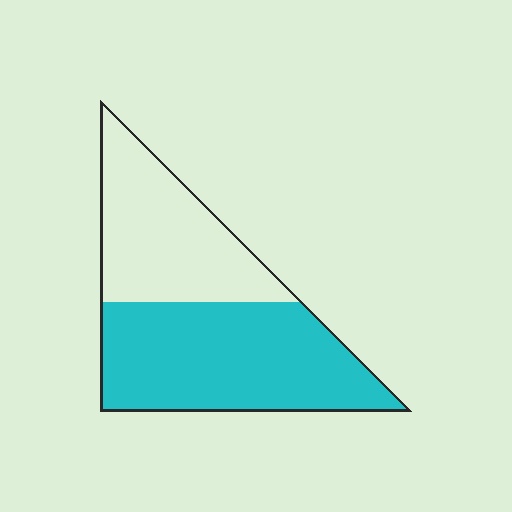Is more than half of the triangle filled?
Yes.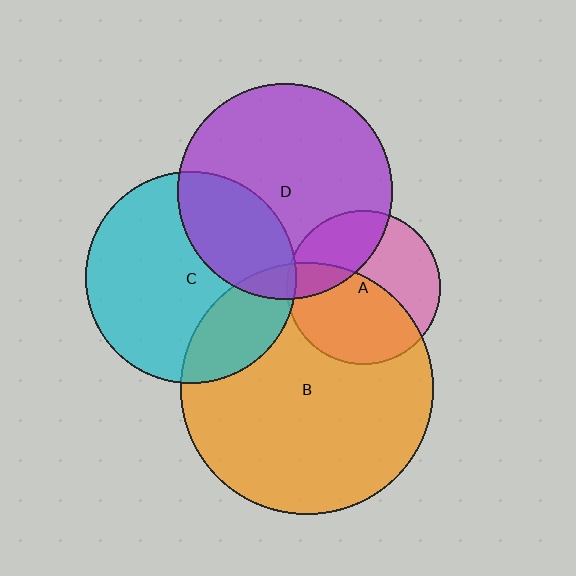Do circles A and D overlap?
Yes.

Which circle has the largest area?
Circle B (orange).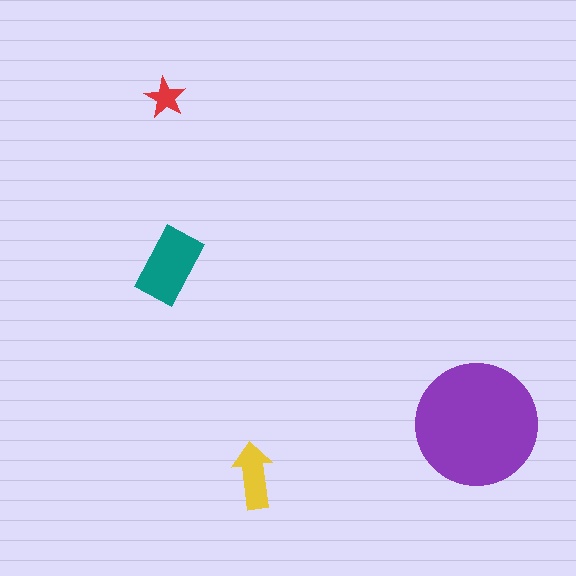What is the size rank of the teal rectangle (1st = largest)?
2nd.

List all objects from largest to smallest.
The purple circle, the teal rectangle, the yellow arrow, the red star.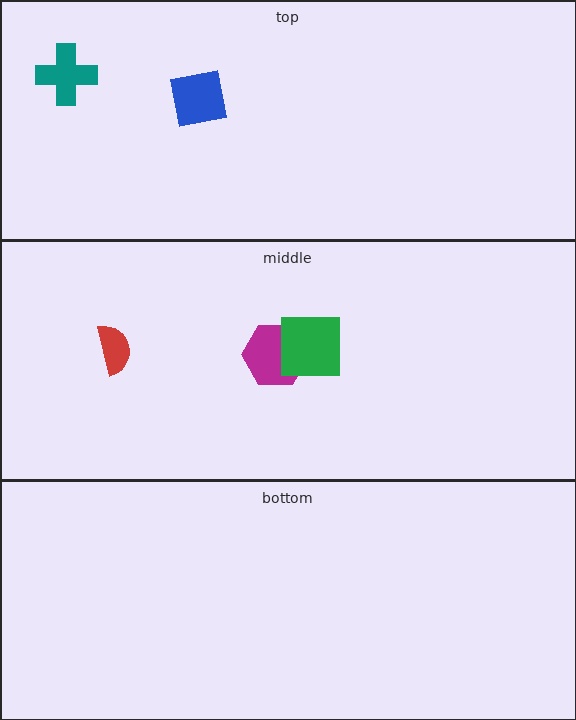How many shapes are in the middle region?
3.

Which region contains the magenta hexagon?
The middle region.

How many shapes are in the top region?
2.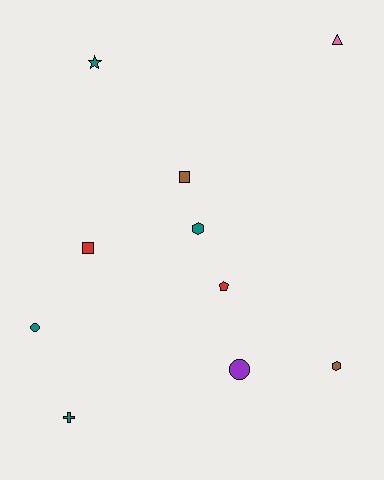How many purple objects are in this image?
There is 1 purple object.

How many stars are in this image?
There is 1 star.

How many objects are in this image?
There are 10 objects.